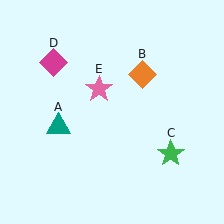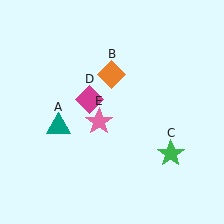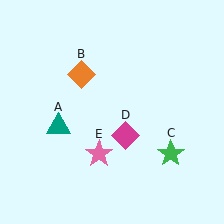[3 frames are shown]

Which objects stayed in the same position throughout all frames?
Teal triangle (object A) and green star (object C) remained stationary.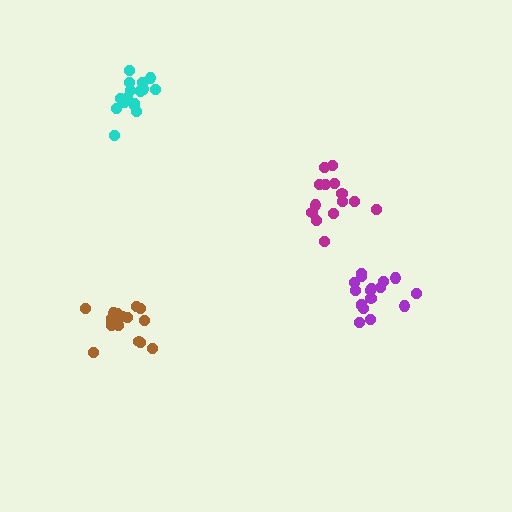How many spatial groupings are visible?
There are 4 spatial groupings.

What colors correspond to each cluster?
The clusters are colored: cyan, brown, purple, magenta.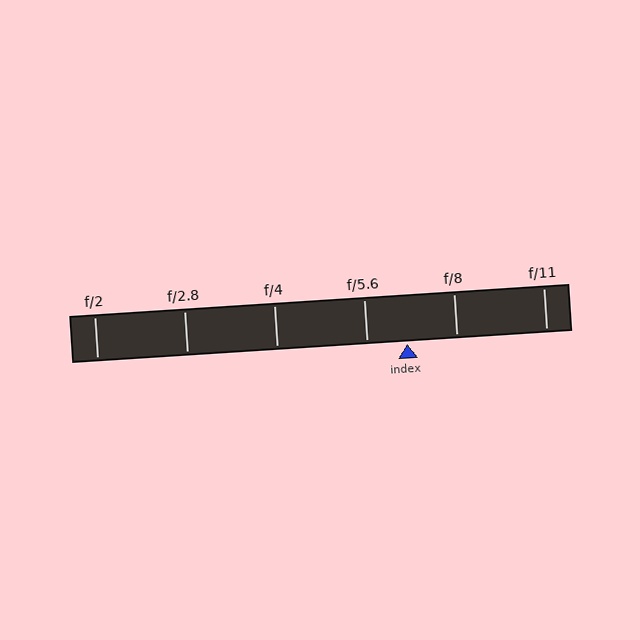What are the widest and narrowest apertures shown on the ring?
The widest aperture shown is f/2 and the narrowest is f/11.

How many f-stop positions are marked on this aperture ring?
There are 6 f-stop positions marked.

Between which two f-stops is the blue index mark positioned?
The index mark is between f/5.6 and f/8.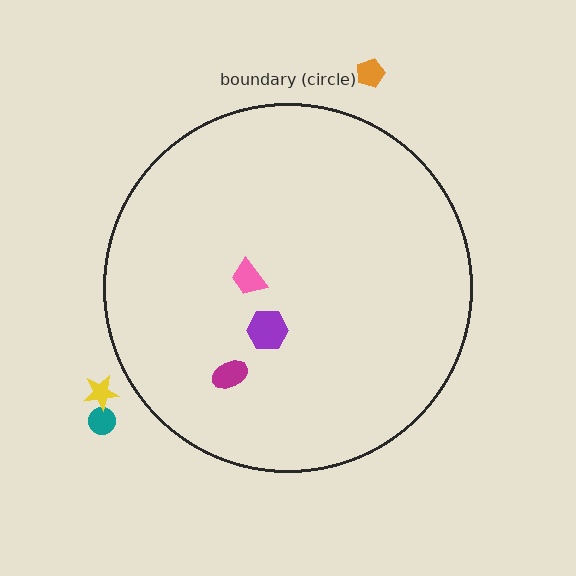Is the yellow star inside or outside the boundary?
Outside.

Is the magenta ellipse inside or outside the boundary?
Inside.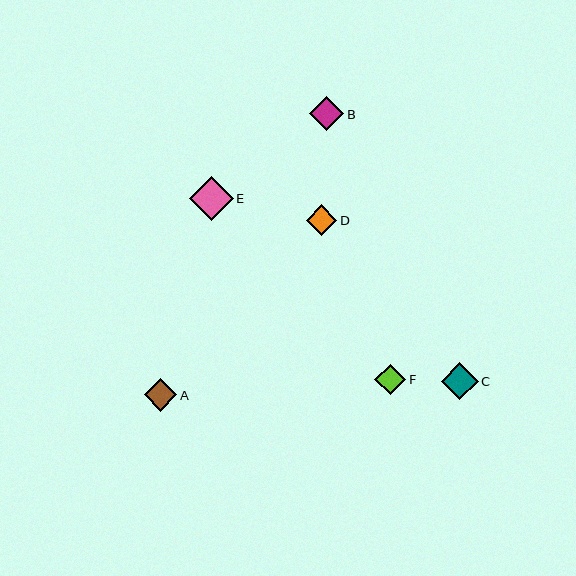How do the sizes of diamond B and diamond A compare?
Diamond B and diamond A are approximately the same size.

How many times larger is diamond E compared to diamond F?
Diamond E is approximately 1.4 times the size of diamond F.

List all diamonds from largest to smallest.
From largest to smallest: E, C, B, A, F, D.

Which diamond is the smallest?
Diamond D is the smallest with a size of approximately 30 pixels.